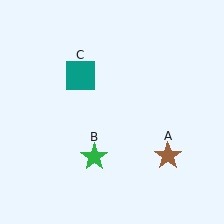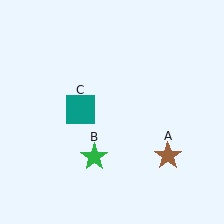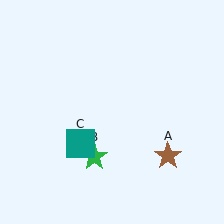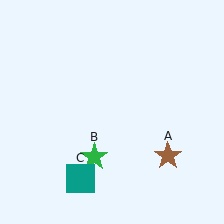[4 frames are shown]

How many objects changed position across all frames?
1 object changed position: teal square (object C).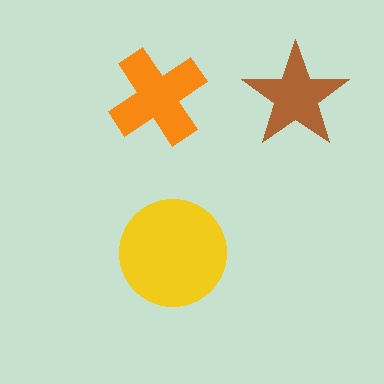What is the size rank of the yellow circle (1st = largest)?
1st.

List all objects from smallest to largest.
The brown star, the orange cross, the yellow circle.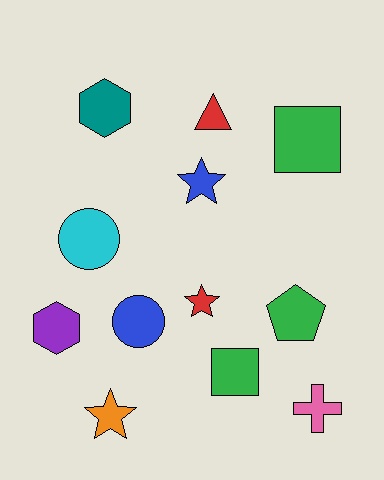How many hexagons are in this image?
There are 2 hexagons.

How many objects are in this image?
There are 12 objects.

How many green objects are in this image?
There are 3 green objects.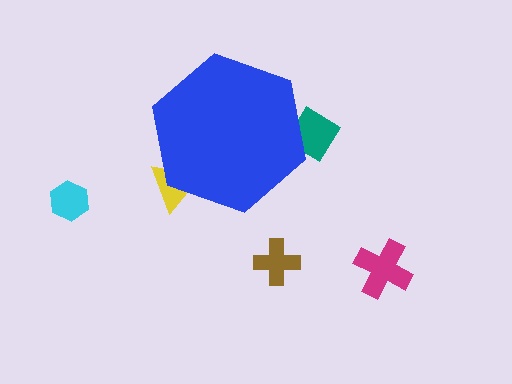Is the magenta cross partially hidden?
No, the magenta cross is fully visible.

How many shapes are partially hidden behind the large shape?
2 shapes are partially hidden.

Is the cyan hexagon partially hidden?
No, the cyan hexagon is fully visible.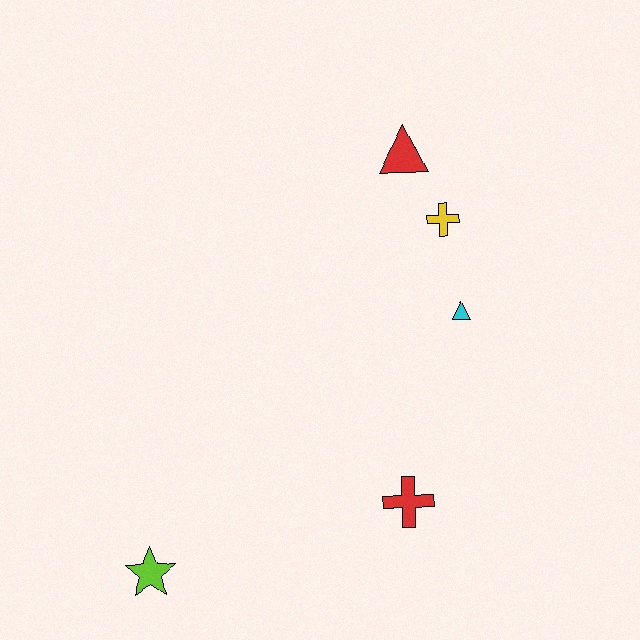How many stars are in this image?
There is 1 star.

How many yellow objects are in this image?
There is 1 yellow object.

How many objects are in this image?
There are 5 objects.